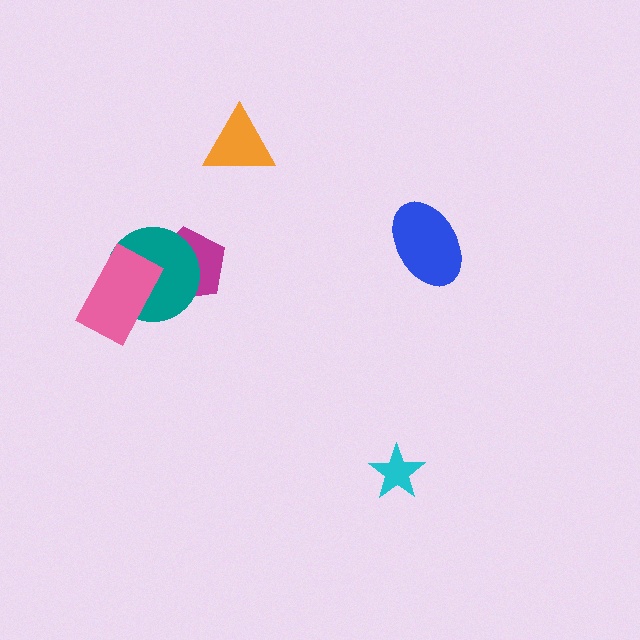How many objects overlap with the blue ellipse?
0 objects overlap with the blue ellipse.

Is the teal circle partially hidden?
Yes, it is partially covered by another shape.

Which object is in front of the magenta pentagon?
The teal circle is in front of the magenta pentagon.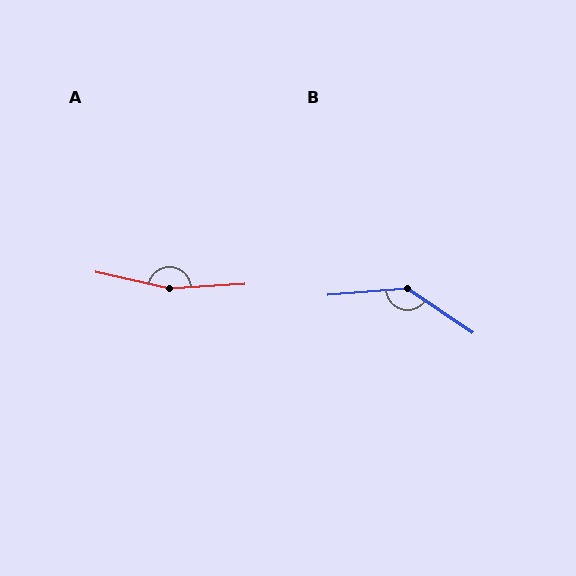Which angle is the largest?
A, at approximately 164 degrees.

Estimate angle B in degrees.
Approximately 141 degrees.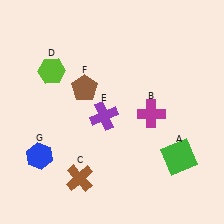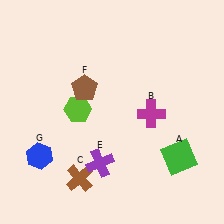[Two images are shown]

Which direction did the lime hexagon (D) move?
The lime hexagon (D) moved down.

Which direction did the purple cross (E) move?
The purple cross (E) moved down.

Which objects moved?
The objects that moved are: the lime hexagon (D), the purple cross (E).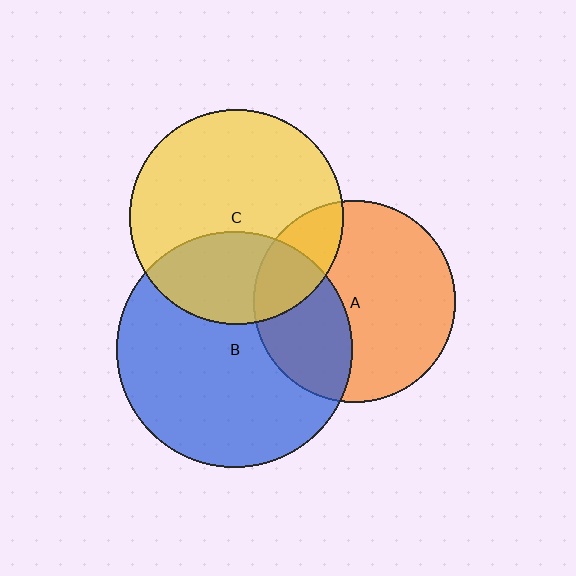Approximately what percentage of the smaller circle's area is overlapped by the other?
Approximately 20%.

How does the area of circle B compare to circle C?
Approximately 1.2 times.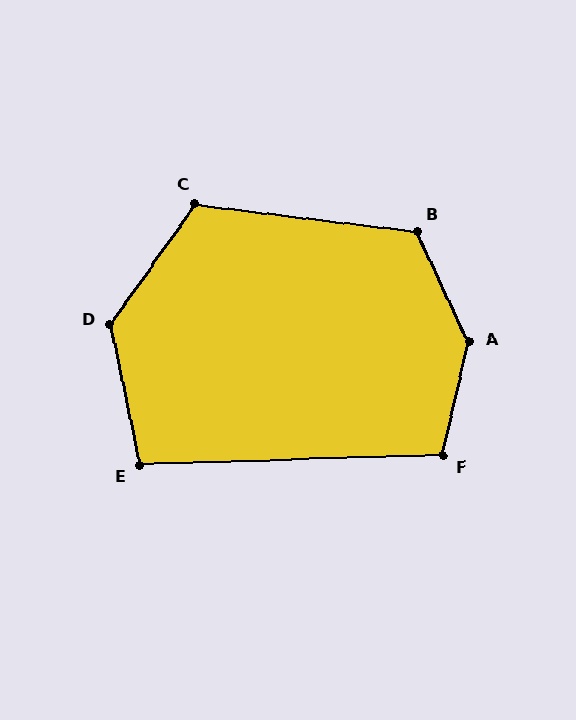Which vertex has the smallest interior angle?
E, at approximately 100 degrees.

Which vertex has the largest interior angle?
A, at approximately 142 degrees.